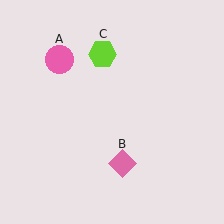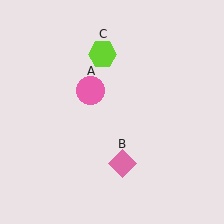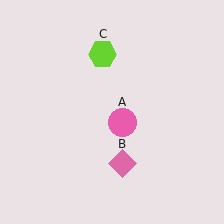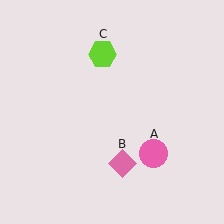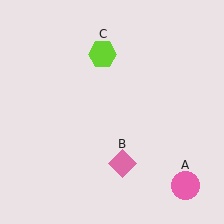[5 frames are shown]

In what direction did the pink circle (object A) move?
The pink circle (object A) moved down and to the right.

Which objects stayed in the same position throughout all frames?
Pink diamond (object B) and lime hexagon (object C) remained stationary.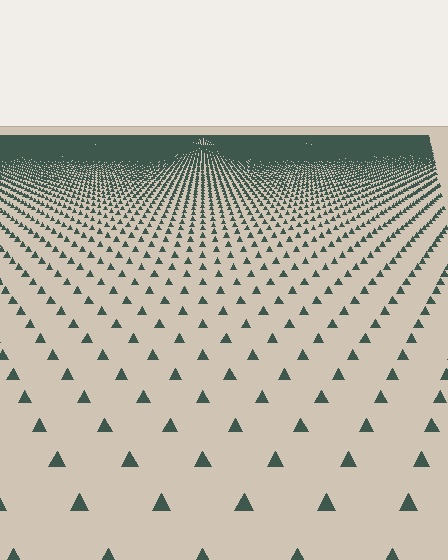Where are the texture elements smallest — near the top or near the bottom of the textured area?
Near the top.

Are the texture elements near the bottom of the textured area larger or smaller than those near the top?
Larger. Near the bottom, elements are closer to the viewer and appear at a bigger on-screen size.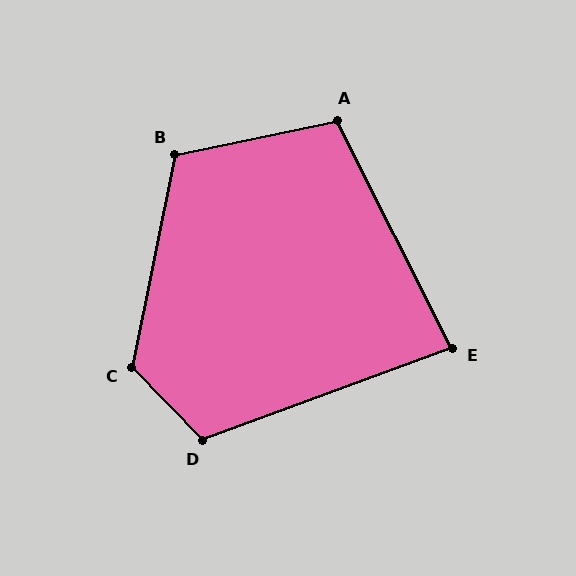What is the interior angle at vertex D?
Approximately 114 degrees (obtuse).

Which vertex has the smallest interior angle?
E, at approximately 84 degrees.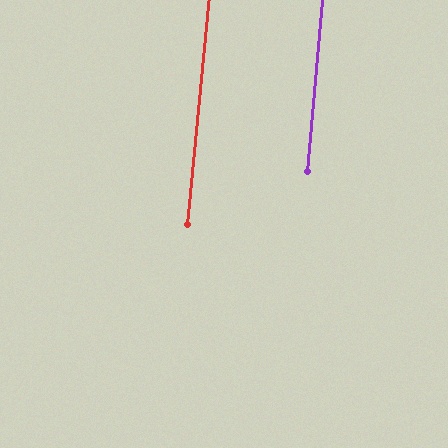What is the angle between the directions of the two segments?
Approximately 1 degree.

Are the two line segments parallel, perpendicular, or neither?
Parallel — their directions differ by only 0.8°.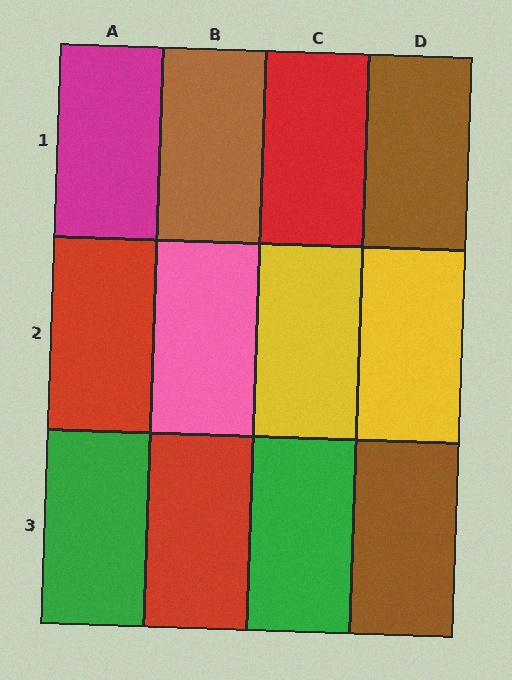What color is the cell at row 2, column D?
Yellow.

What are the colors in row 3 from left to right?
Green, red, green, brown.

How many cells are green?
2 cells are green.